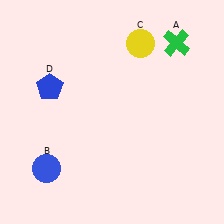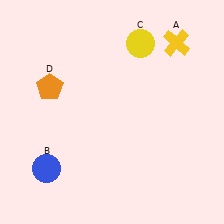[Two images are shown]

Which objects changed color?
A changed from green to yellow. D changed from blue to orange.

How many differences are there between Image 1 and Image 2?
There are 2 differences between the two images.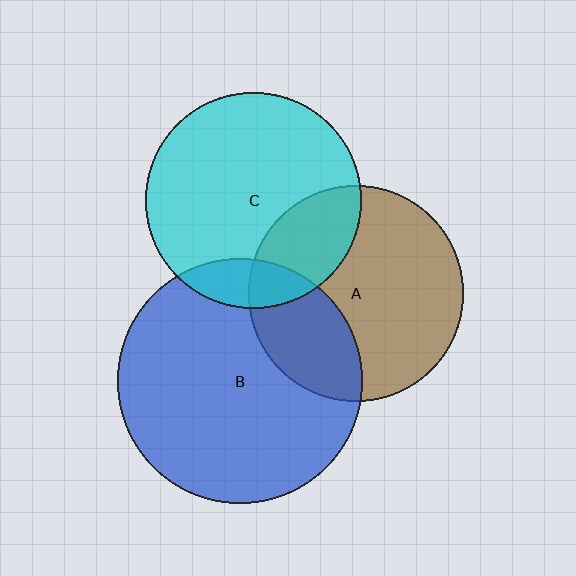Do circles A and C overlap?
Yes.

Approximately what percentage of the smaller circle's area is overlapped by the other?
Approximately 25%.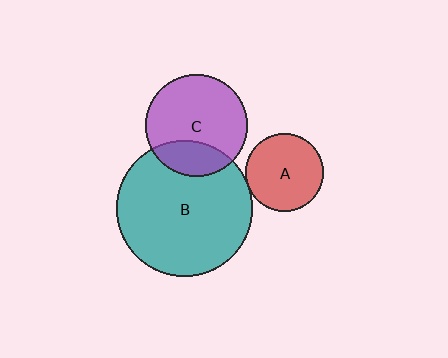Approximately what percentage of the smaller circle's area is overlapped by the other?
Approximately 5%.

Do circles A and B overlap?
Yes.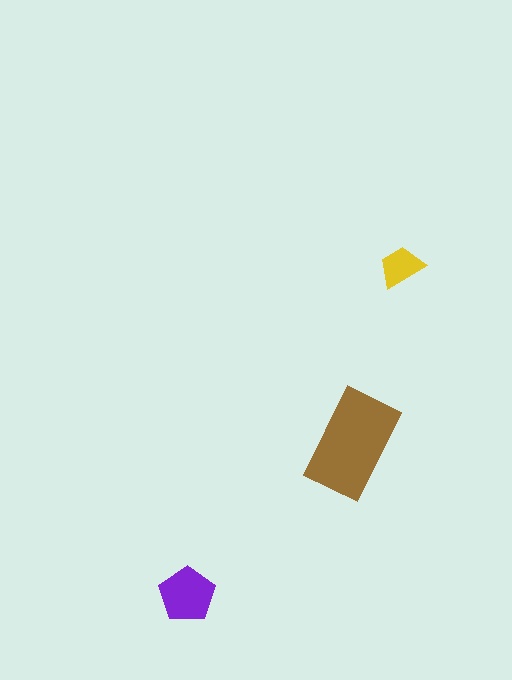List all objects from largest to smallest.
The brown rectangle, the purple pentagon, the yellow trapezoid.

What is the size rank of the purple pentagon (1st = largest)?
2nd.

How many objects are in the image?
There are 3 objects in the image.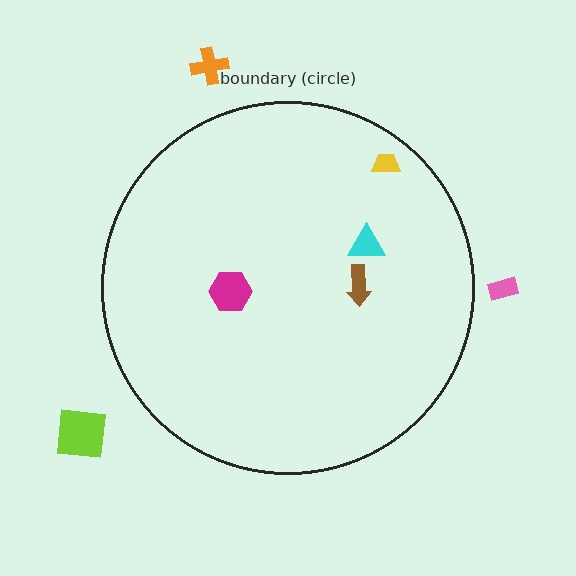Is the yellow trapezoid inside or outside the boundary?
Inside.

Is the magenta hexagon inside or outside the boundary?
Inside.